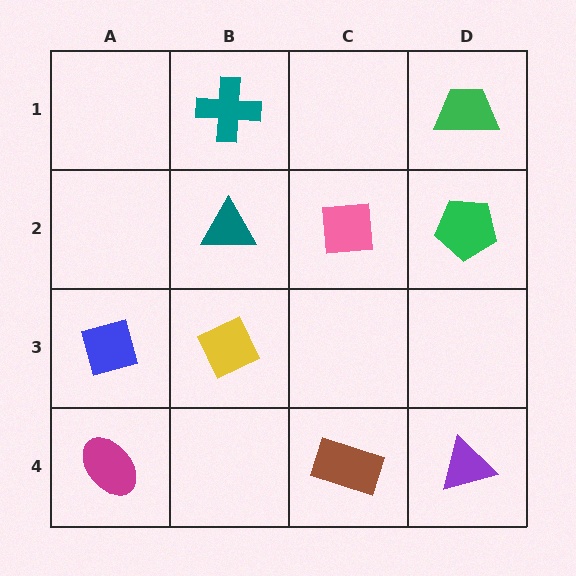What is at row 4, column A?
A magenta ellipse.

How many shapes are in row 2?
3 shapes.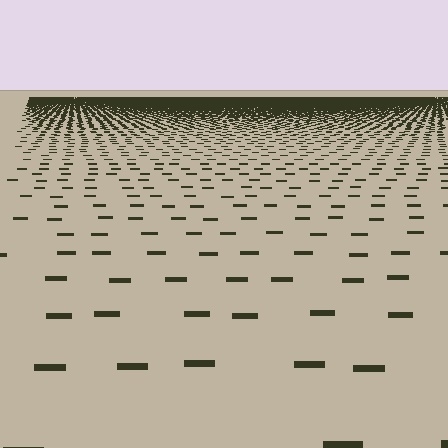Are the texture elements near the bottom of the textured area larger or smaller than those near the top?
Larger. Near the bottom, elements are closer to the viewer and appear at a bigger on-screen size.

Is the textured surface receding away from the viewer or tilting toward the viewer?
The surface is receding away from the viewer. Texture elements get smaller and denser toward the top.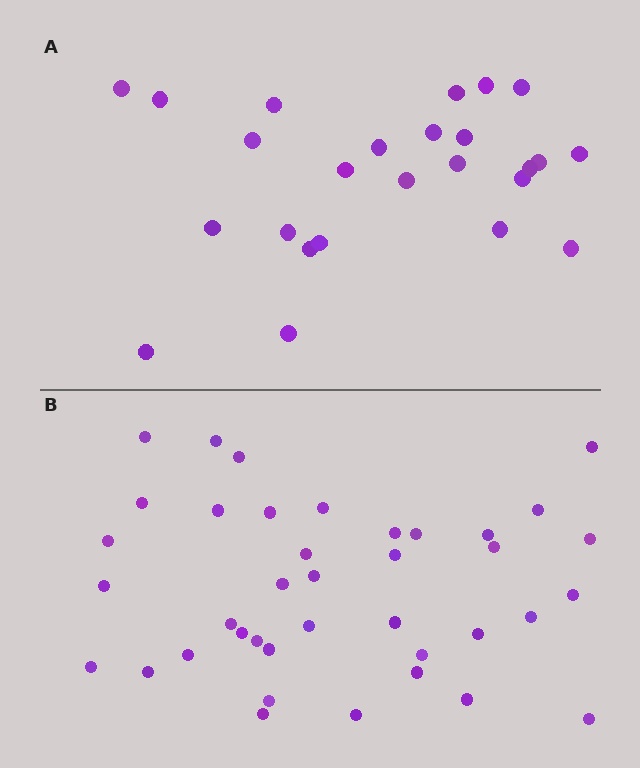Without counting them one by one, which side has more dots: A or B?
Region B (the bottom region) has more dots.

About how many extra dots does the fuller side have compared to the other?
Region B has approximately 15 more dots than region A.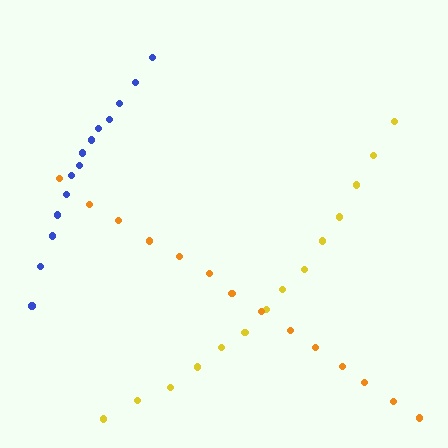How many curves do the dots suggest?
There are 3 distinct paths.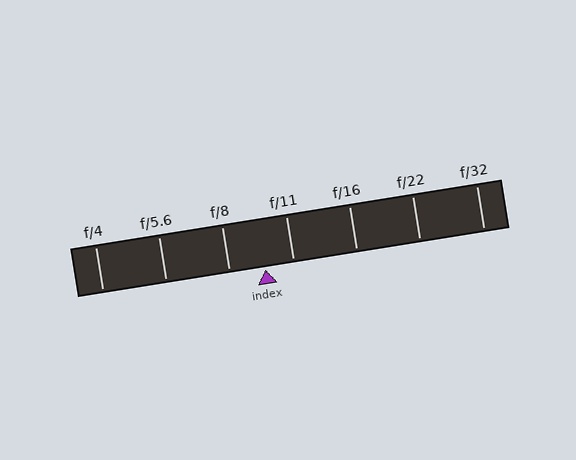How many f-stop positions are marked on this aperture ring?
There are 7 f-stop positions marked.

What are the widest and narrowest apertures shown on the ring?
The widest aperture shown is f/4 and the narrowest is f/32.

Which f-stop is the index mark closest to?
The index mark is closest to f/11.